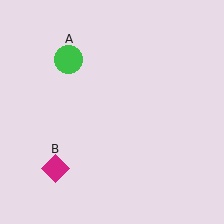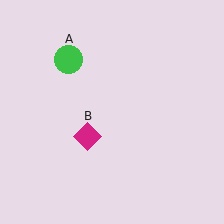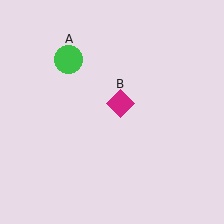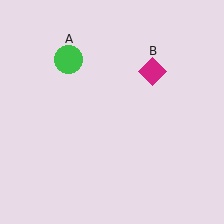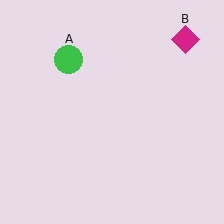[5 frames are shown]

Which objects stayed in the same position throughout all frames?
Green circle (object A) remained stationary.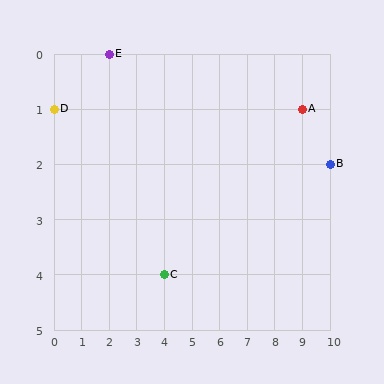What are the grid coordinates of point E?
Point E is at grid coordinates (2, 0).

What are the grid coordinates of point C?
Point C is at grid coordinates (4, 4).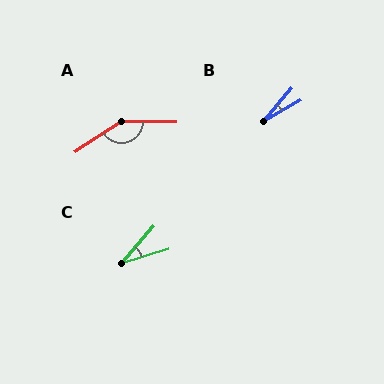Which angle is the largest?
A, at approximately 146 degrees.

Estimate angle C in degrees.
Approximately 32 degrees.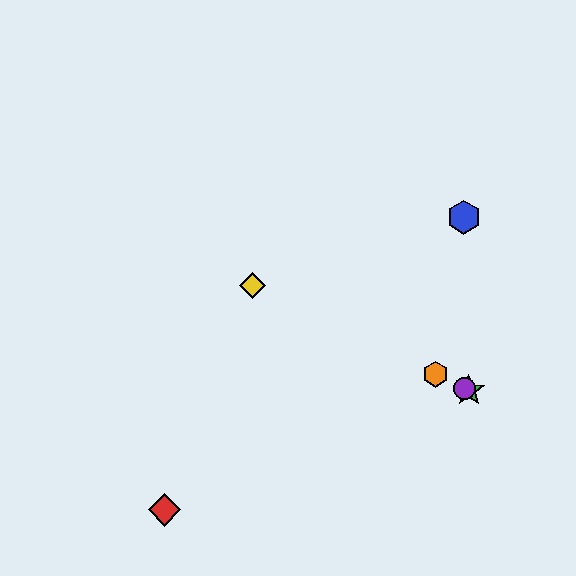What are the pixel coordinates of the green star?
The green star is at (469, 391).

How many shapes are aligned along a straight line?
4 shapes (the green star, the yellow diamond, the purple circle, the orange hexagon) are aligned along a straight line.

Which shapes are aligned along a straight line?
The green star, the yellow diamond, the purple circle, the orange hexagon are aligned along a straight line.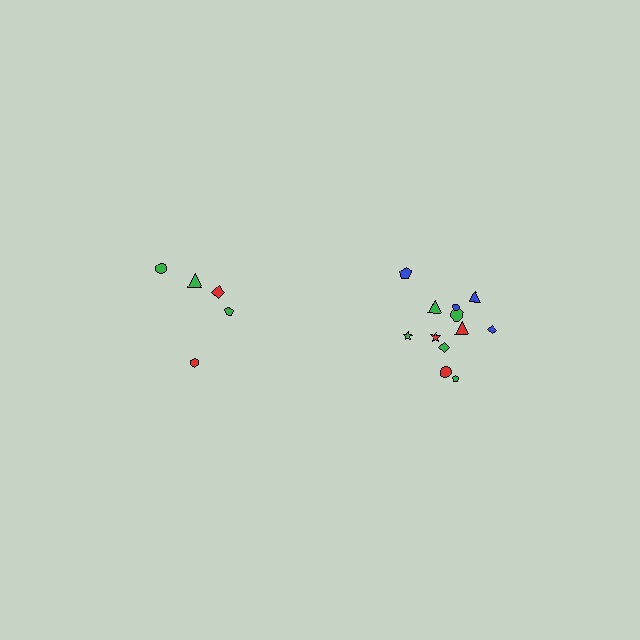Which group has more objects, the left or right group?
The right group.